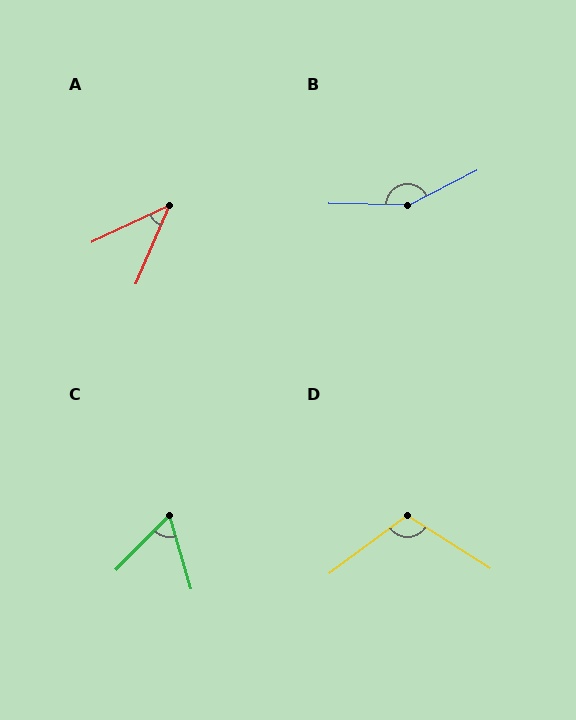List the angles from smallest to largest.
A (42°), C (61°), D (111°), B (151°).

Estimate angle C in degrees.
Approximately 61 degrees.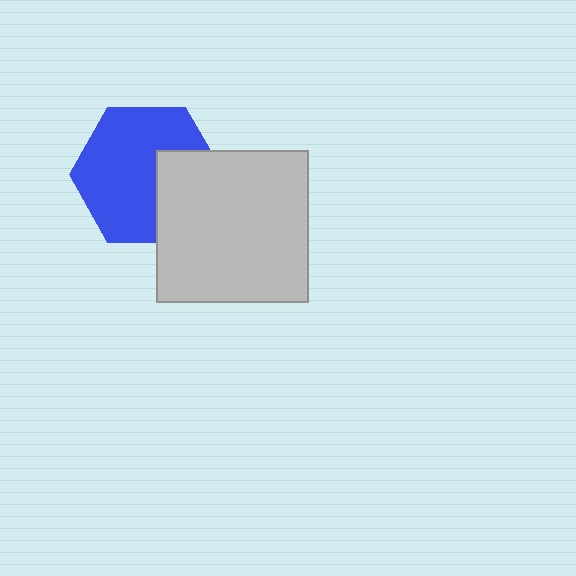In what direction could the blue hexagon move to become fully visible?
The blue hexagon could move left. That would shift it out from behind the light gray square entirely.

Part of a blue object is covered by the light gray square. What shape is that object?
It is a hexagon.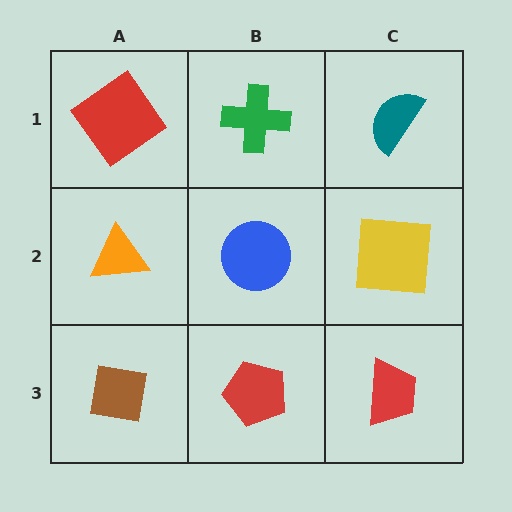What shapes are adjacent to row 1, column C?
A yellow square (row 2, column C), a green cross (row 1, column B).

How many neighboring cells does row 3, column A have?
2.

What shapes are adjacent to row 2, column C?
A teal semicircle (row 1, column C), a red trapezoid (row 3, column C), a blue circle (row 2, column B).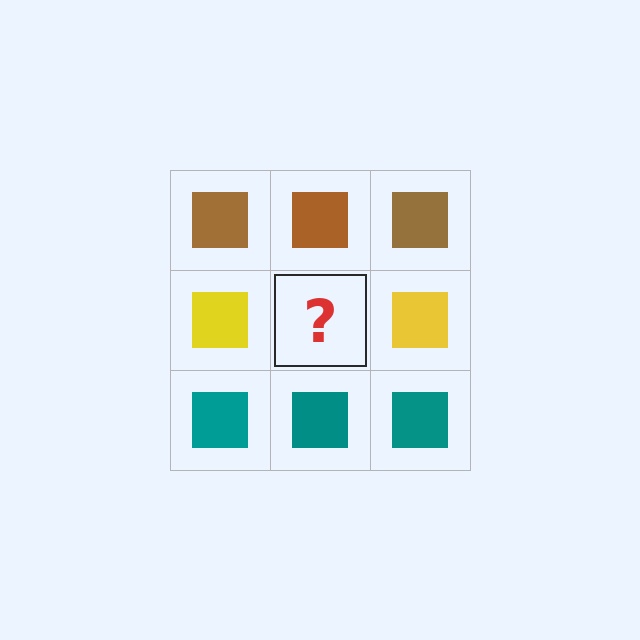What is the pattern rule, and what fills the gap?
The rule is that each row has a consistent color. The gap should be filled with a yellow square.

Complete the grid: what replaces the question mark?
The question mark should be replaced with a yellow square.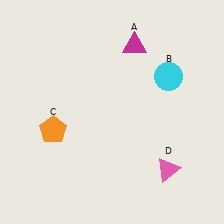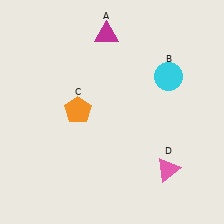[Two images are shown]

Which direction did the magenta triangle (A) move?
The magenta triangle (A) moved left.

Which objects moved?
The objects that moved are: the magenta triangle (A), the orange pentagon (C).